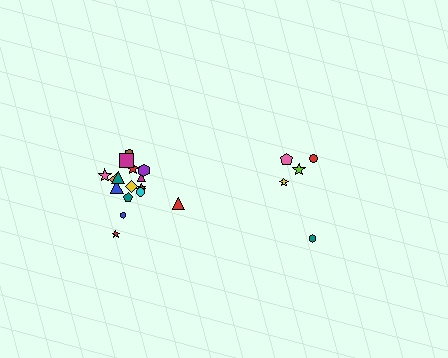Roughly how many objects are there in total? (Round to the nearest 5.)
Roughly 25 objects in total.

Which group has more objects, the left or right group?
The left group.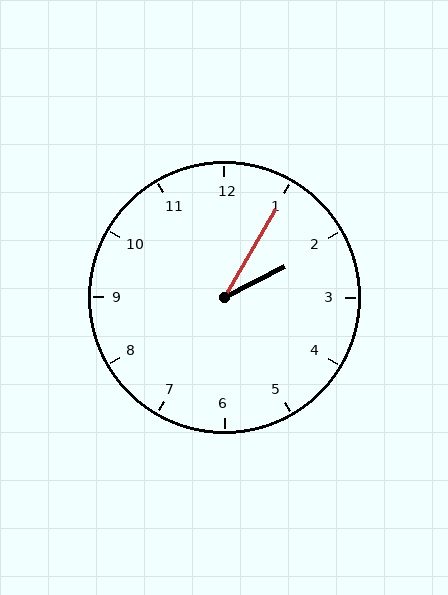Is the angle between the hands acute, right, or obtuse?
It is acute.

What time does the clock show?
2:05.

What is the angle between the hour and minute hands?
Approximately 32 degrees.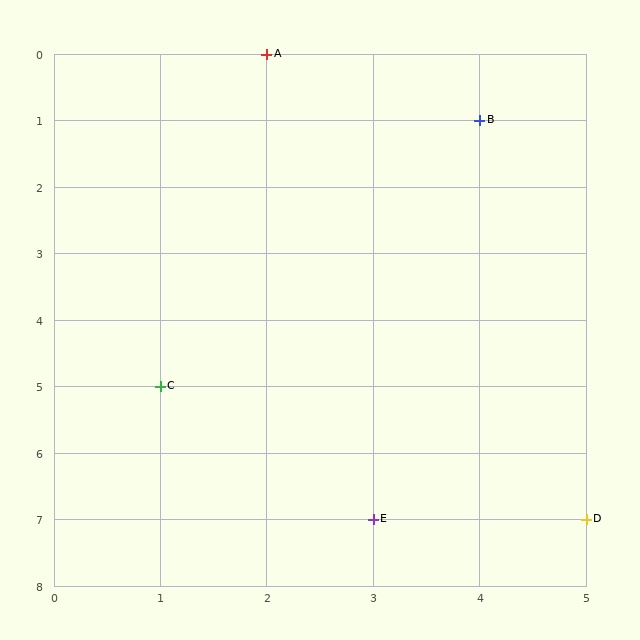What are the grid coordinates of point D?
Point D is at grid coordinates (5, 7).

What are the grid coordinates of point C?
Point C is at grid coordinates (1, 5).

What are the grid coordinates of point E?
Point E is at grid coordinates (3, 7).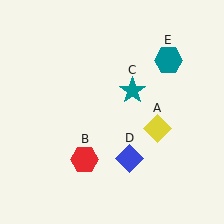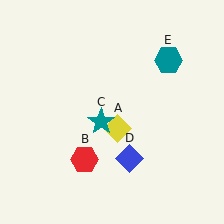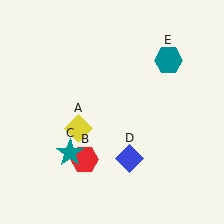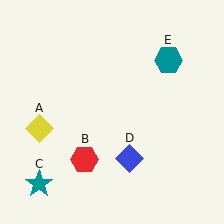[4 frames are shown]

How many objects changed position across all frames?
2 objects changed position: yellow diamond (object A), teal star (object C).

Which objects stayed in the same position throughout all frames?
Red hexagon (object B) and blue diamond (object D) and teal hexagon (object E) remained stationary.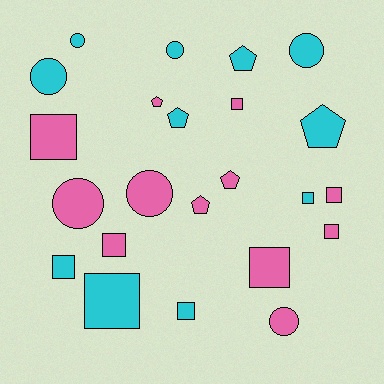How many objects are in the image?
There are 23 objects.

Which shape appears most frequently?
Square, with 10 objects.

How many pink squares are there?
There are 6 pink squares.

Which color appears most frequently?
Pink, with 12 objects.